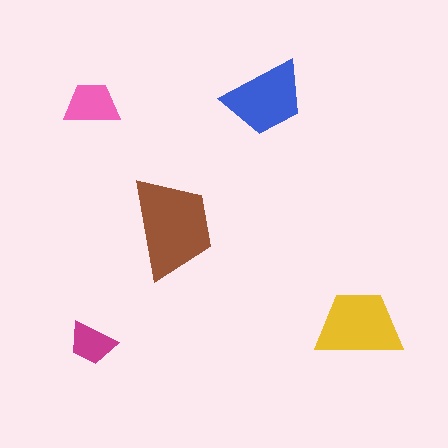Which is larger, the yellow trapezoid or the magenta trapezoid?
The yellow one.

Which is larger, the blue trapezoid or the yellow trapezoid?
The yellow one.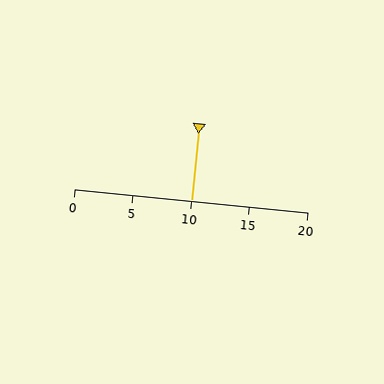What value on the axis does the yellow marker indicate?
The marker indicates approximately 10.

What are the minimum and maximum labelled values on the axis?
The axis runs from 0 to 20.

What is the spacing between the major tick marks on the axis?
The major ticks are spaced 5 apart.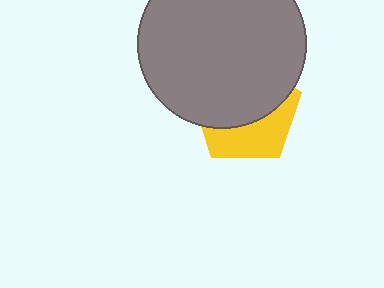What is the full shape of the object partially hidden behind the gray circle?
The partially hidden object is a yellow pentagon.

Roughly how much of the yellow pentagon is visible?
A small part of it is visible (roughly 39%).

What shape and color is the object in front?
The object in front is a gray circle.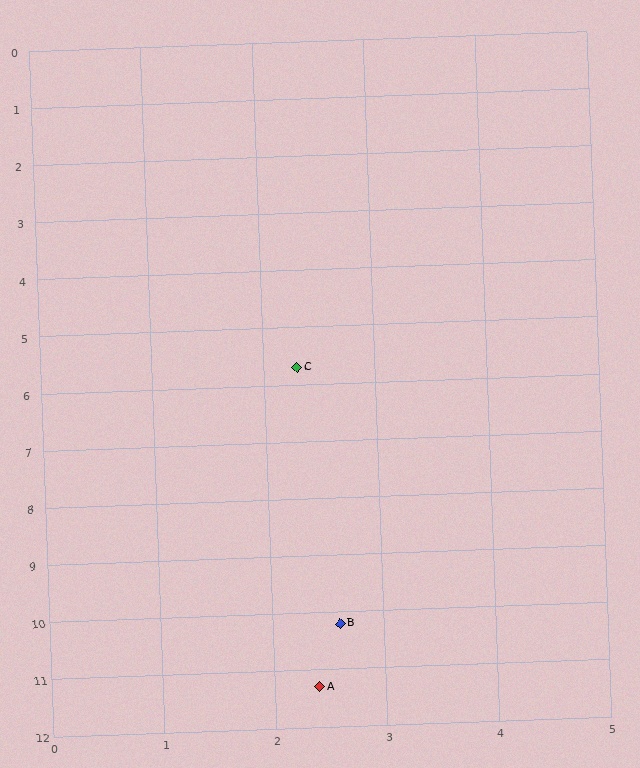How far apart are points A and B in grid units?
Points A and B are about 1.1 grid units apart.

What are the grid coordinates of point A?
Point A is at approximately (2.4, 11.3).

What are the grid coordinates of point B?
Point B is at approximately (2.6, 10.2).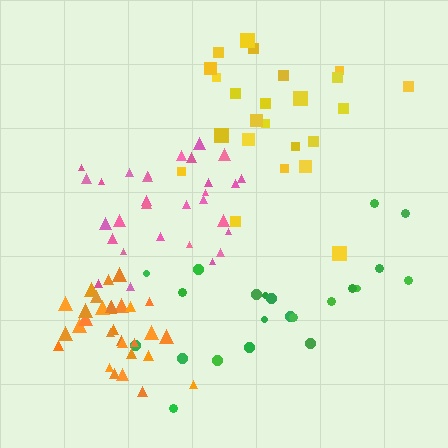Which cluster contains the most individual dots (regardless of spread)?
Pink (30).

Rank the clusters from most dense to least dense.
orange, pink, yellow, green.